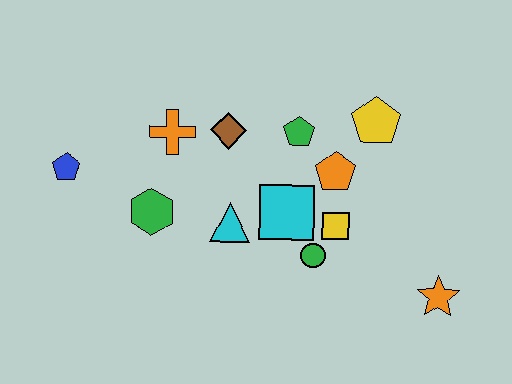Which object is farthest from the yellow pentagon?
The blue pentagon is farthest from the yellow pentagon.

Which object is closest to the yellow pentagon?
The orange pentagon is closest to the yellow pentagon.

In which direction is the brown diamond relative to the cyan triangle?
The brown diamond is above the cyan triangle.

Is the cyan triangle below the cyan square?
Yes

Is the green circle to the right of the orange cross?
Yes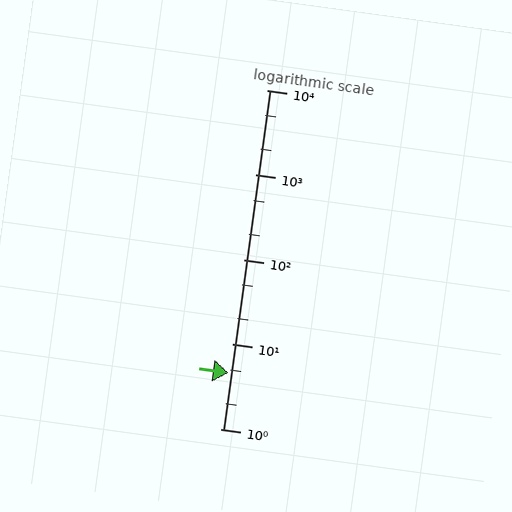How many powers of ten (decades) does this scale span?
The scale spans 4 decades, from 1 to 10000.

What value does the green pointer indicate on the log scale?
The pointer indicates approximately 4.6.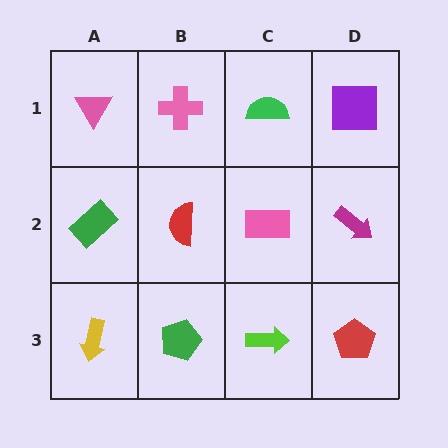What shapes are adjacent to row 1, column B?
A red semicircle (row 2, column B), a pink triangle (row 1, column A), a green semicircle (row 1, column C).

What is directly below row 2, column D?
A red pentagon.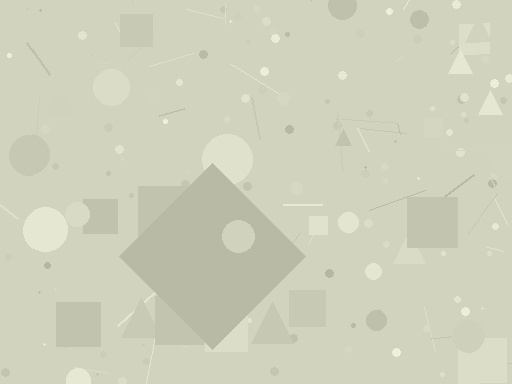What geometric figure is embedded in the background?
A diamond is embedded in the background.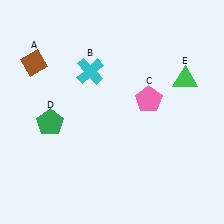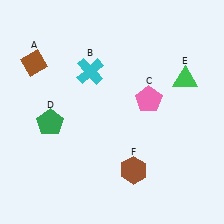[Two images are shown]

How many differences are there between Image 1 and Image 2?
There is 1 difference between the two images.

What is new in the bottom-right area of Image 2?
A brown hexagon (F) was added in the bottom-right area of Image 2.